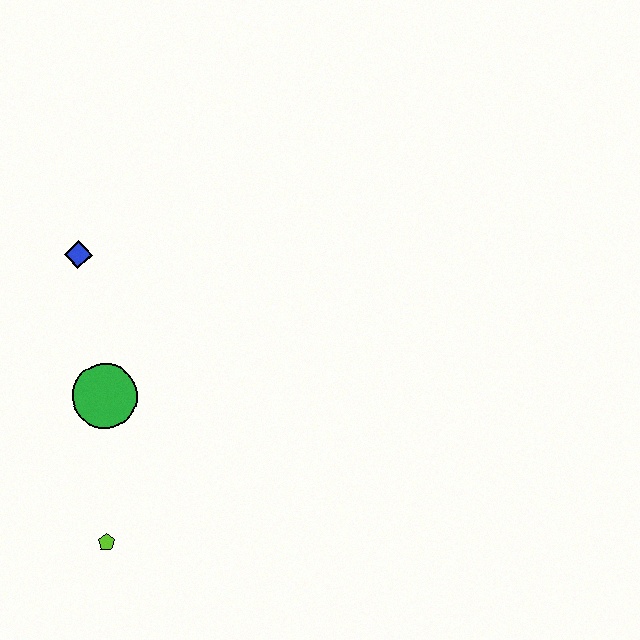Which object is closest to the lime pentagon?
The green circle is closest to the lime pentagon.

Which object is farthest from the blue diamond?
The lime pentagon is farthest from the blue diamond.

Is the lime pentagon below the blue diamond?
Yes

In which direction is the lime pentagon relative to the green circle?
The lime pentagon is below the green circle.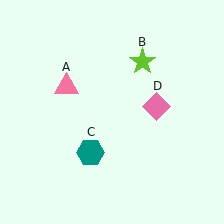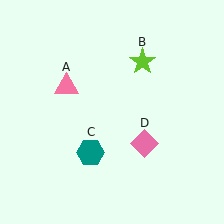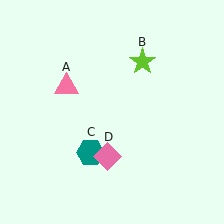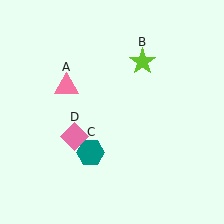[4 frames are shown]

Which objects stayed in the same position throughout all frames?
Pink triangle (object A) and lime star (object B) and teal hexagon (object C) remained stationary.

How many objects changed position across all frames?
1 object changed position: pink diamond (object D).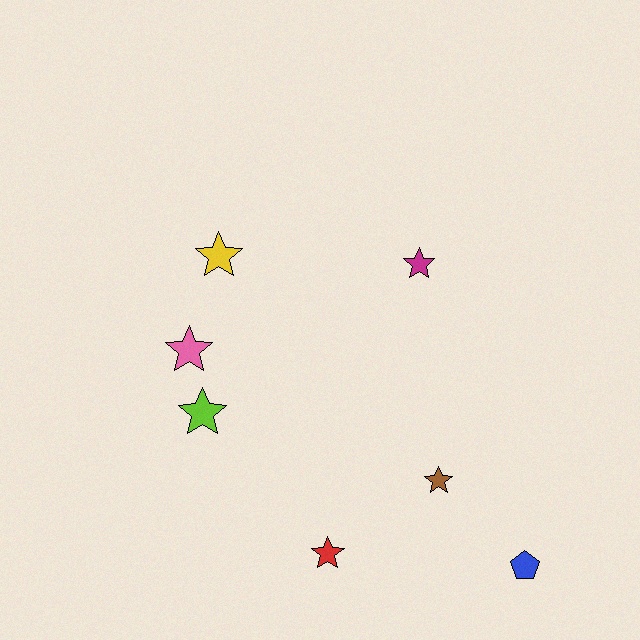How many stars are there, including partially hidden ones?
There are 6 stars.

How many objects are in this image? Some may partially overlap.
There are 7 objects.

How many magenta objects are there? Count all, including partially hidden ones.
There is 1 magenta object.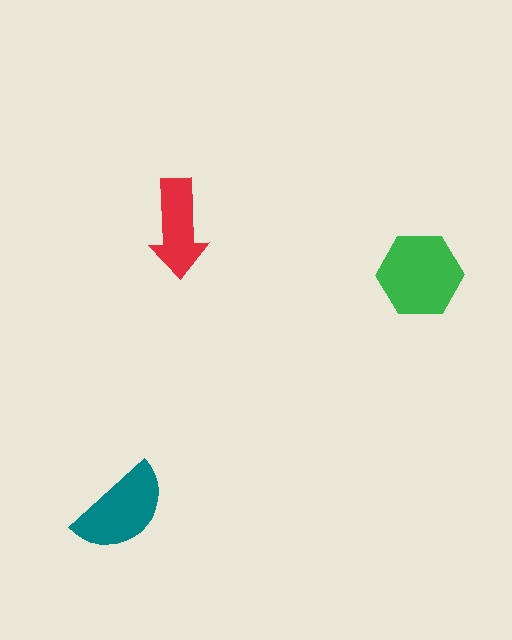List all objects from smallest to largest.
The red arrow, the teal semicircle, the green hexagon.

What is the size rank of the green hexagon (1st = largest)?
1st.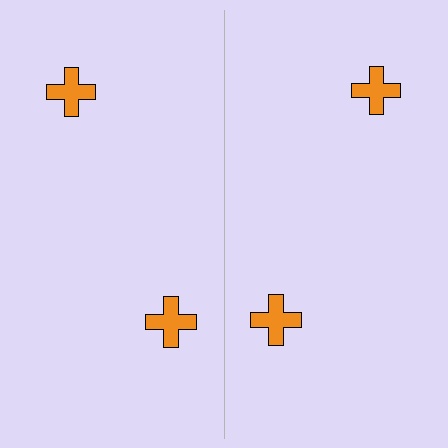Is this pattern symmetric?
Yes, this pattern has bilateral (reflection) symmetry.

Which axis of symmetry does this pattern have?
The pattern has a vertical axis of symmetry running through the center of the image.